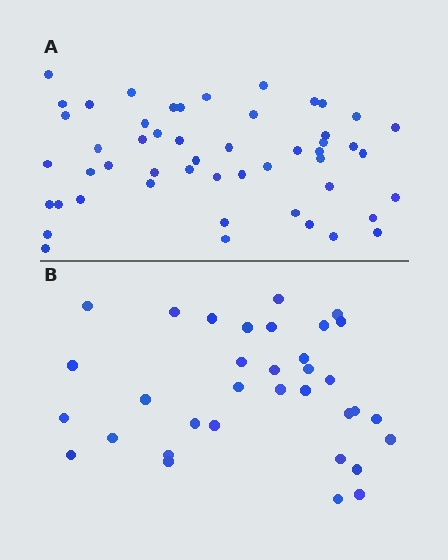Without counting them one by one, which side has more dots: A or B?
Region A (the top region) has more dots.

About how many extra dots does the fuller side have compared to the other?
Region A has approximately 15 more dots than region B.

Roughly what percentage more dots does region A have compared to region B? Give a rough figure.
About 50% more.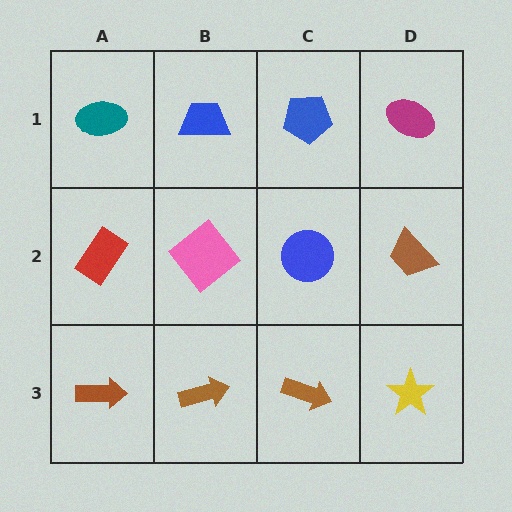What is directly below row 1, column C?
A blue circle.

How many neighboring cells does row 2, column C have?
4.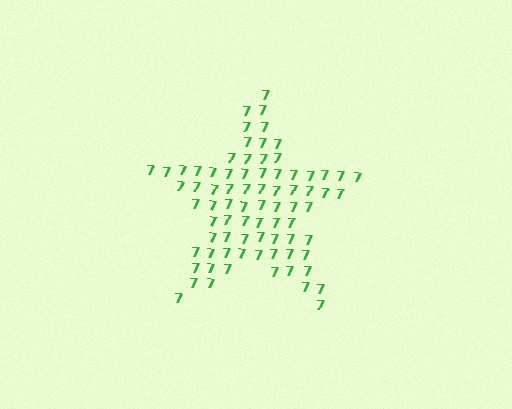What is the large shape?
The large shape is a star.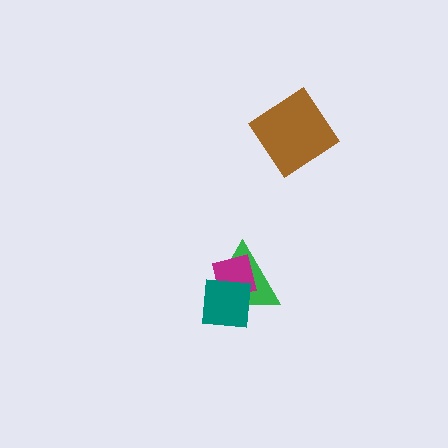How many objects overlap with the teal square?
2 objects overlap with the teal square.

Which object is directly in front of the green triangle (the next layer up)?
The magenta square is directly in front of the green triangle.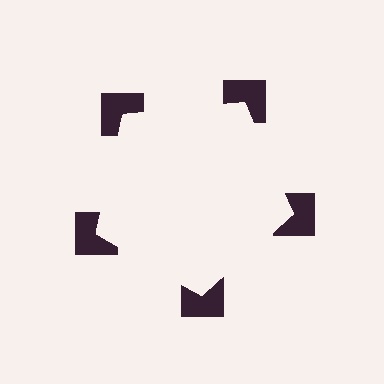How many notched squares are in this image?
There are 5 — one at each vertex of the illusory pentagon.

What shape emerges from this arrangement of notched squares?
An illusory pentagon — its edges are inferred from the aligned wedge cuts in the notched squares, not physically drawn.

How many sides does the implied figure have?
5 sides.